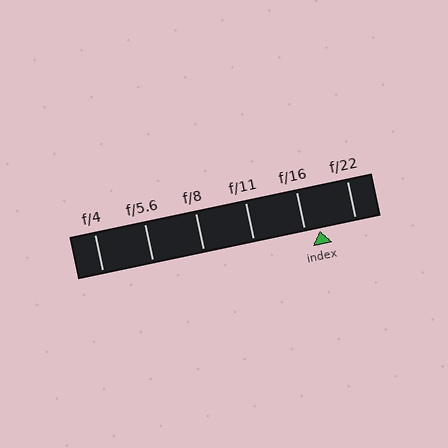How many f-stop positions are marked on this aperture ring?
There are 6 f-stop positions marked.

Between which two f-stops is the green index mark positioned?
The index mark is between f/16 and f/22.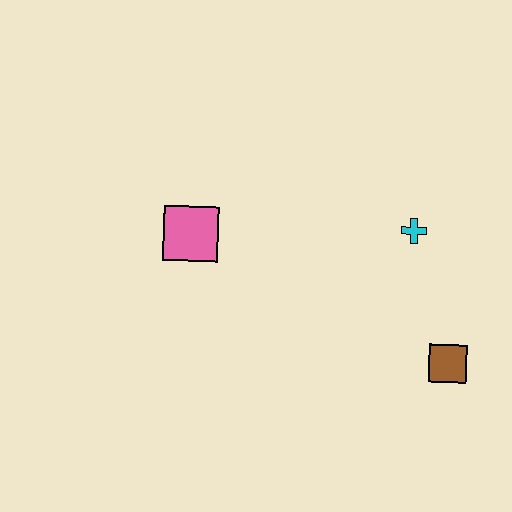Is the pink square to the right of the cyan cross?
No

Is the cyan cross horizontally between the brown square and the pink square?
Yes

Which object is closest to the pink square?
The cyan cross is closest to the pink square.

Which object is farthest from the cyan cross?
The pink square is farthest from the cyan cross.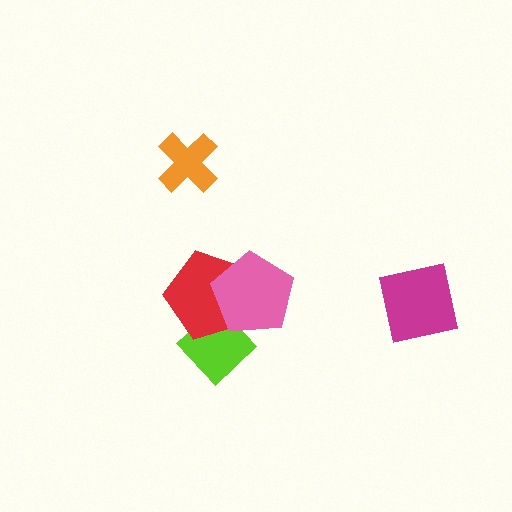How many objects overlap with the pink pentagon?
2 objects overlap with the pink pentagon.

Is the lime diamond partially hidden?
Yes, it is partially covered by another shape.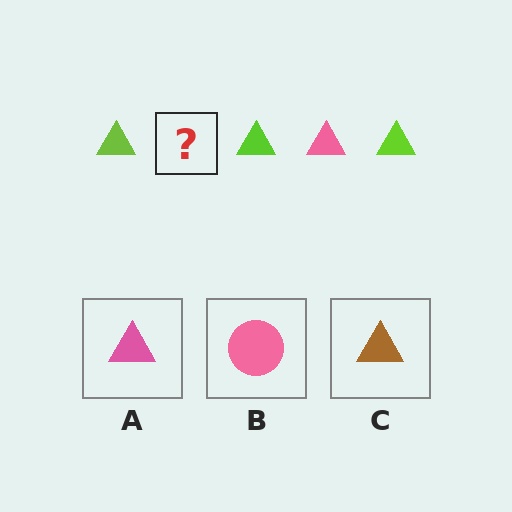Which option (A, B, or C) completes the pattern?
A.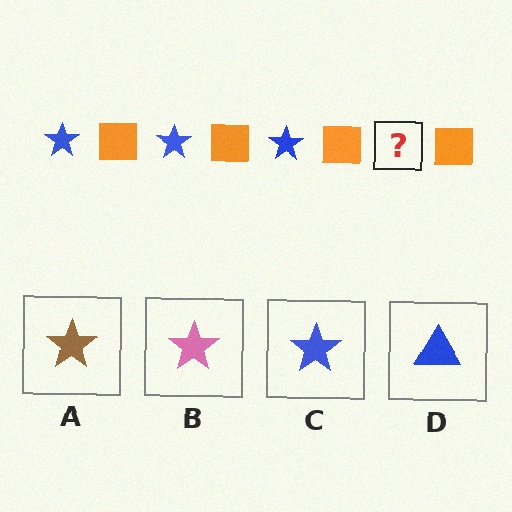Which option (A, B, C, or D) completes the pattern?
C.